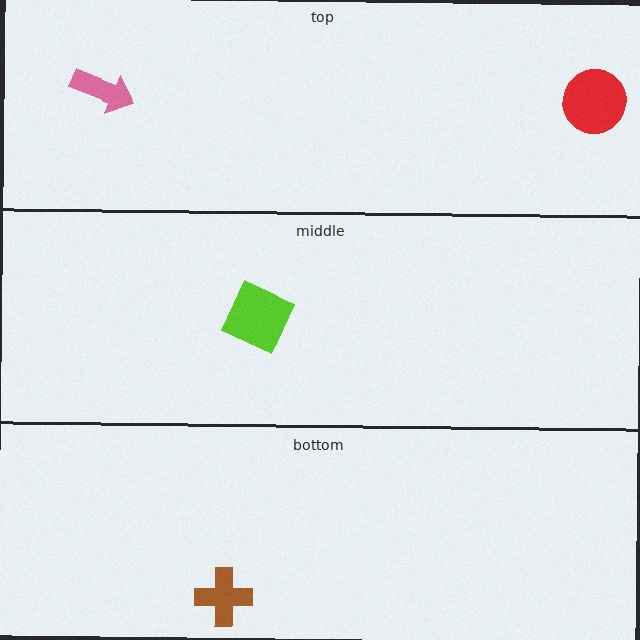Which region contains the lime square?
The middle region.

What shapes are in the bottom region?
The brown cross.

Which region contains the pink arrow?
The top region.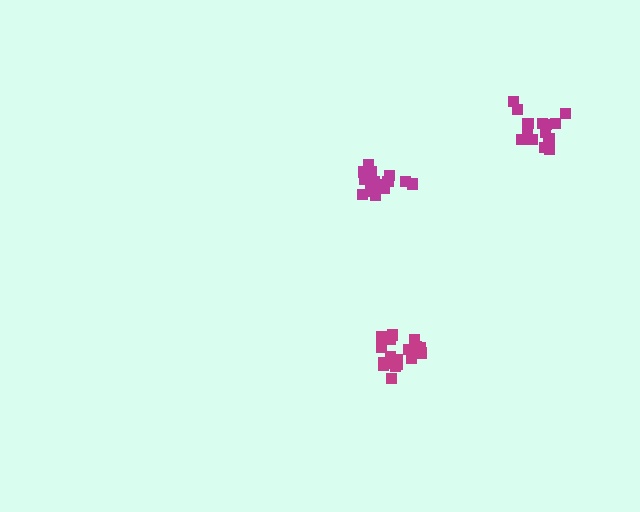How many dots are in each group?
Group 1: 15 dots, Group 2: 18 dots, Group 3: 14 dots (47 total).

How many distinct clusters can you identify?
There are 3 distinct clusters.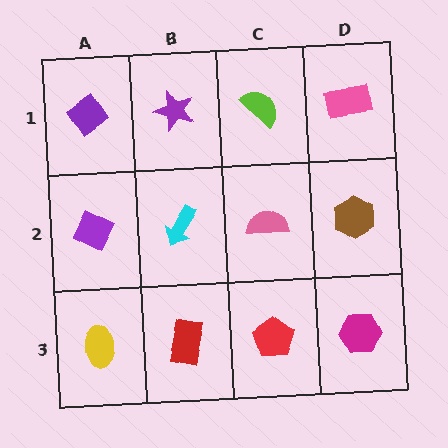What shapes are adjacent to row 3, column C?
A pink semicircle (row 2, column C), a red rectangle (row 3, column B), a magenta hexagon (row 3, column D).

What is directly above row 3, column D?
A brown hexagon.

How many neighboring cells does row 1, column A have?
2.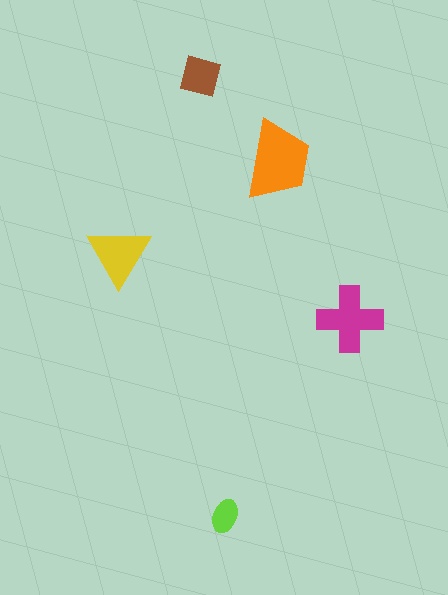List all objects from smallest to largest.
The lime ellipse, the brown square, the yellow triangle, the magenta cross, the orange trapezoid.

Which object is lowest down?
The lime ellipse is bottommost.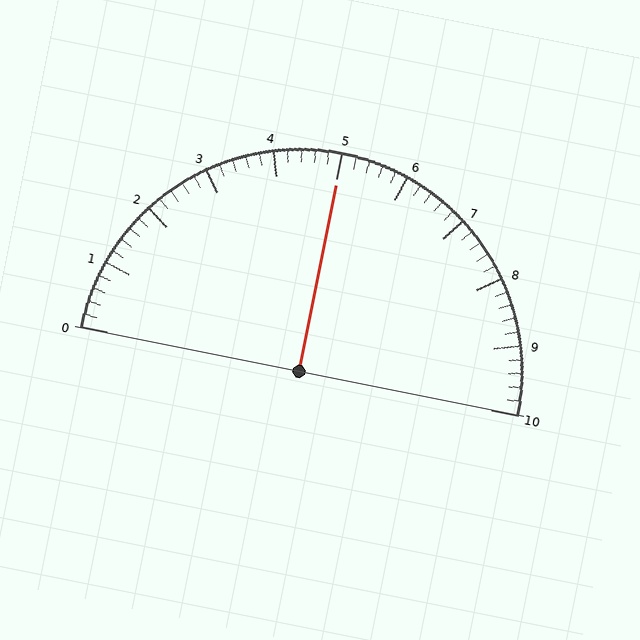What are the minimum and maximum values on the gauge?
The gauge ranges from 0 to 10.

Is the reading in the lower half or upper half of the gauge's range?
The reading is in the upper half of the range (0 to 10).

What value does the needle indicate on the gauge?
The needle indicates approximately 5.0.